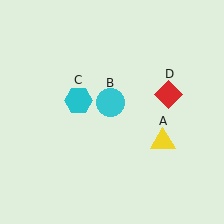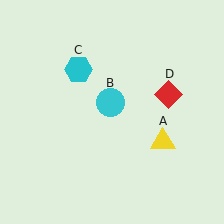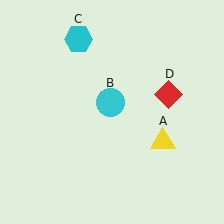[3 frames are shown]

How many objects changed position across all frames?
1 object changed position: cyan hexagon (object C).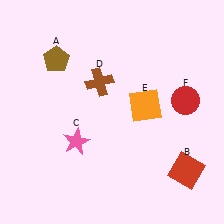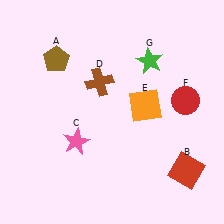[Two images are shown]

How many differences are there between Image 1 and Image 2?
There is 1 difference between the two images.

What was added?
A green star (G) was added in Image 2.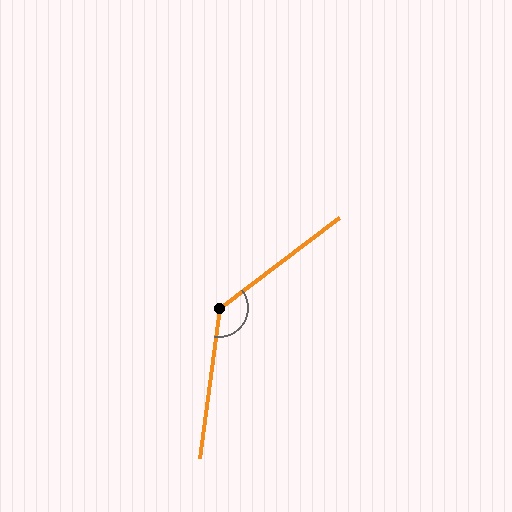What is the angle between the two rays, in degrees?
Approximately 135 degrees.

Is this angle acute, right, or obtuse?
It is obtuse.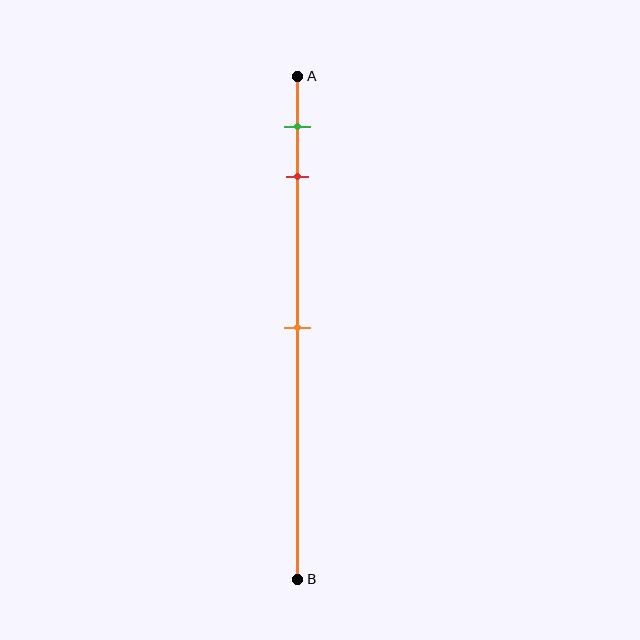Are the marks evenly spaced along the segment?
No, the marks are not evenly spaced.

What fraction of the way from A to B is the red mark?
The red mark is approximately 20% (0.2) of the way from A to B.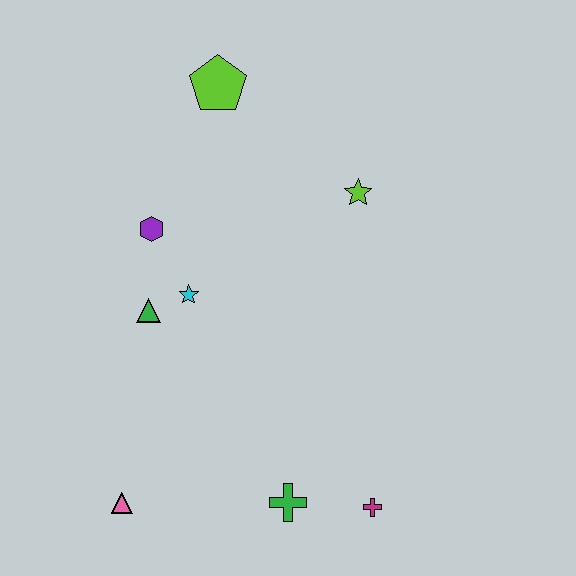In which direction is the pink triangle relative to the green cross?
The pink triangle is to the left of the green cross.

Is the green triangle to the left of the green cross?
Yes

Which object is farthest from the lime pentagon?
The magenta cross is farthest from the lime pentagon.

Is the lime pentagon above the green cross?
Yes